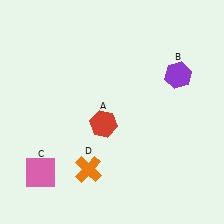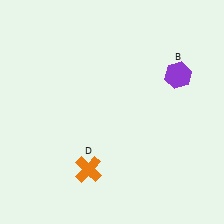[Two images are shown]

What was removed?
The red hexagon (A), the pink square (C) were removed in Image 2.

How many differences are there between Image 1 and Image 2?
There are 2 differences between the two images.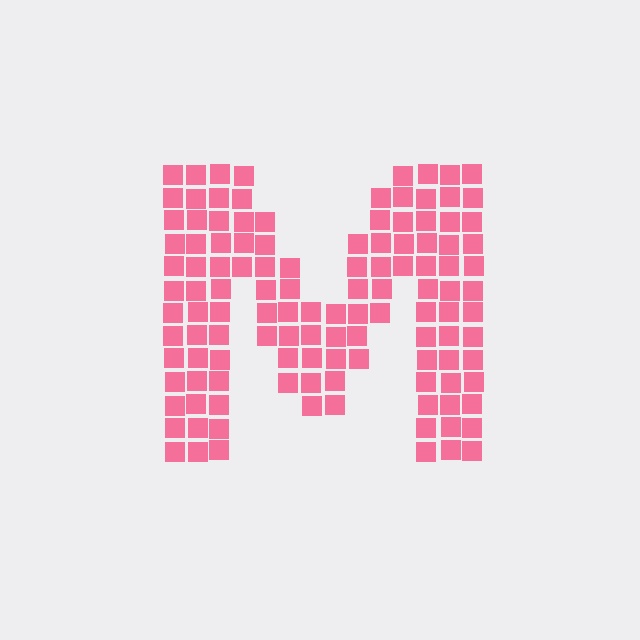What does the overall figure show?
The overall figure shows the letter M.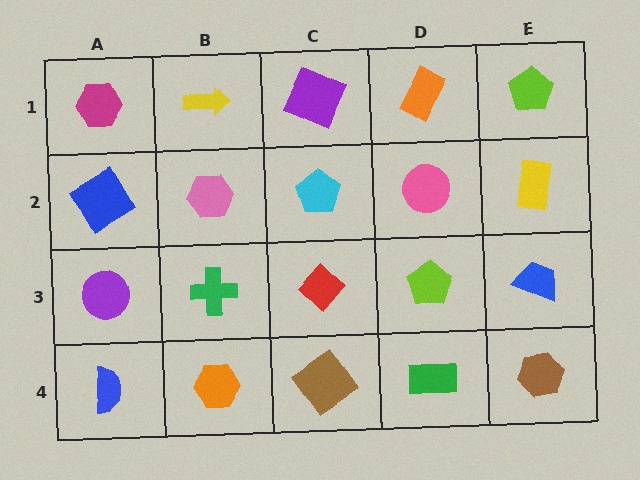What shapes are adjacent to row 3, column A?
A blue diamond (row 2, column A), a blue semicircle (row 4, column A), a green cross (row 3, column B).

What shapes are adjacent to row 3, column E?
A yellow rectangle (row 2, column E), a brown hexagon (row 4, column E), a lime pentagon (row 3, column D).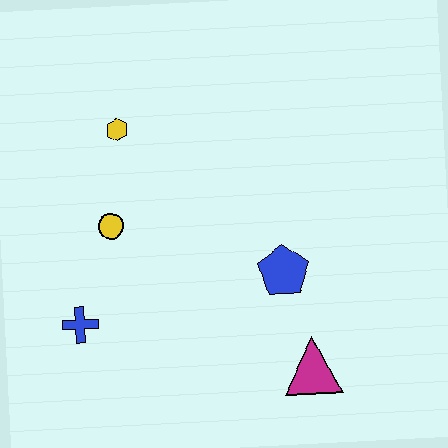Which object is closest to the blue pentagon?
The magenta triangle is closest to the blue pentagon.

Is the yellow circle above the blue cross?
Yes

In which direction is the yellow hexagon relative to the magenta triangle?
The yellow hexagon is above the magenta triangle.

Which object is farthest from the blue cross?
The magenta triangle is farthest from the blue cross.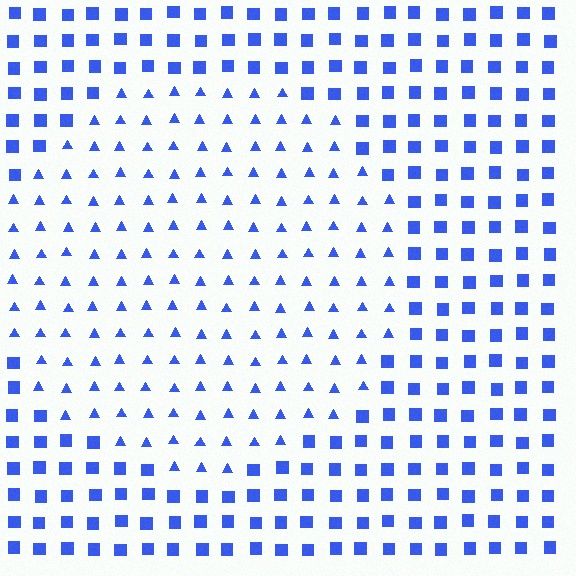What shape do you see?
I see a circle.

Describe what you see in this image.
The image is filled with small blue elements arranged in a uniform grid. A circle-shaped region contains triangles, while the surrounding area contains squares. The boundary is defined purely by the change in element shape.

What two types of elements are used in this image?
The image uses triangles inside the circle region and squares outside it.